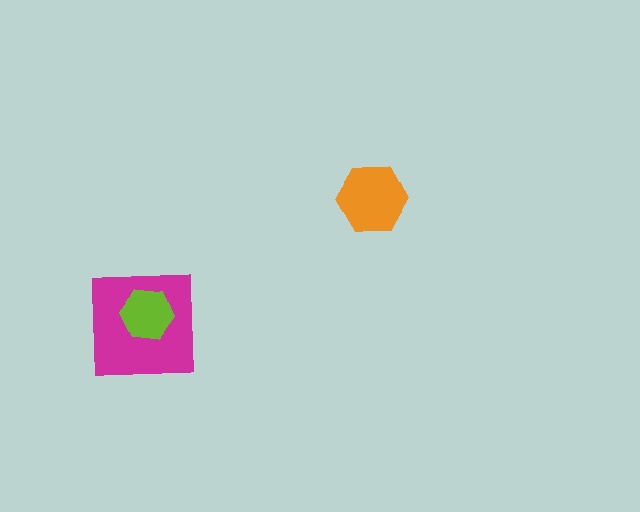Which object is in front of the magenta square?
The lime hexagon is in front of the magenta square.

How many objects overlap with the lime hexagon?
1 object overlaps with the lime hexagon.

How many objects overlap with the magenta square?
1 object overlaps with the magenta square.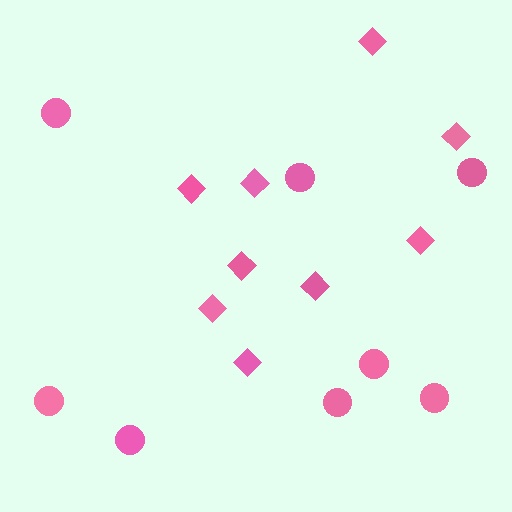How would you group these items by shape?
There are 2 groups: one group of circles (8) and one group of diamonds (9).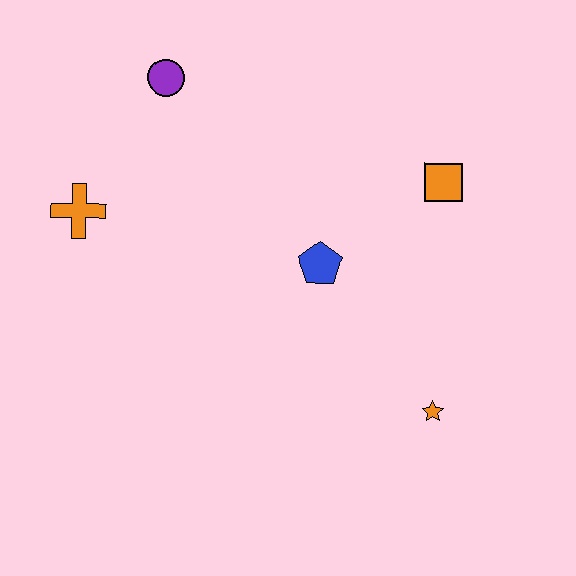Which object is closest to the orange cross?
The purple circle is closest to the orange cross.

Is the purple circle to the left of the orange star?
Yes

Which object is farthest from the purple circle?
The orange star is farthest from the purple circle.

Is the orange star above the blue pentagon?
No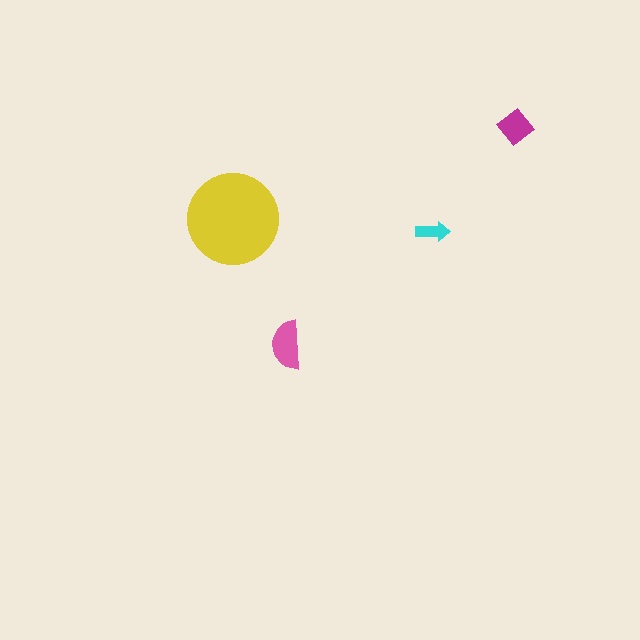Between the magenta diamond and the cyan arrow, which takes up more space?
The magenta diamond.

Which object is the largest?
The yellow circle.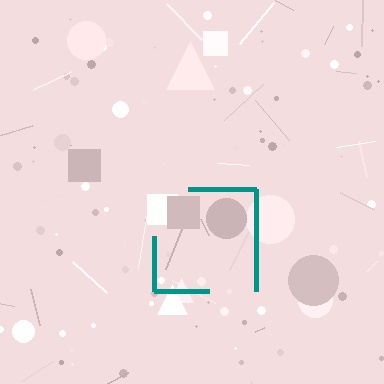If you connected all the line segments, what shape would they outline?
They would outline a square.